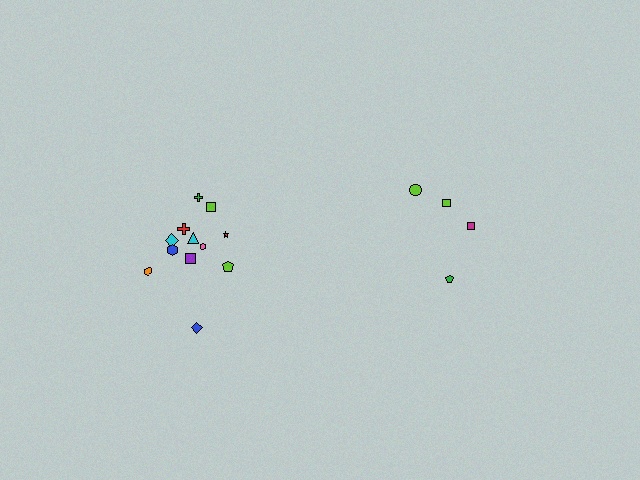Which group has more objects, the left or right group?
The left group.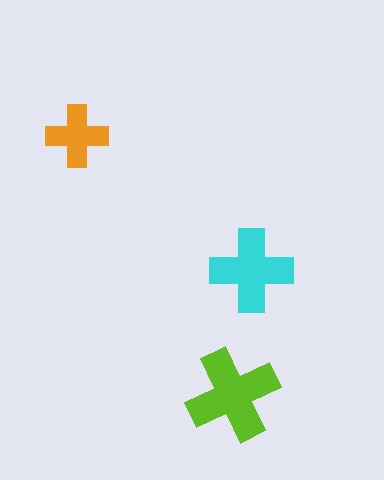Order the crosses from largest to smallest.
the lime one, the cyan one, the orange one.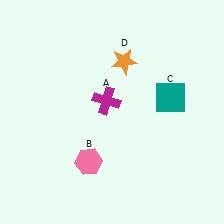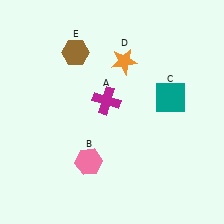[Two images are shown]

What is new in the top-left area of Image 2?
A brown hexagon (E) was added in the top-left area of Image 2.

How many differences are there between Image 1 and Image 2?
There is 1 difference between the two images.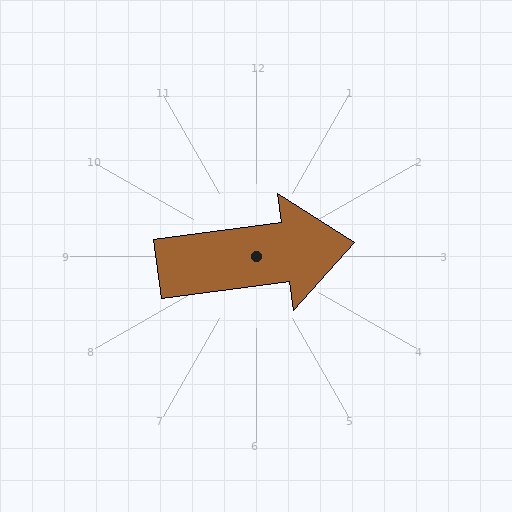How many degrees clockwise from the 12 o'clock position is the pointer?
Approximately 82 degrees.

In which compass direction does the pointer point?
East.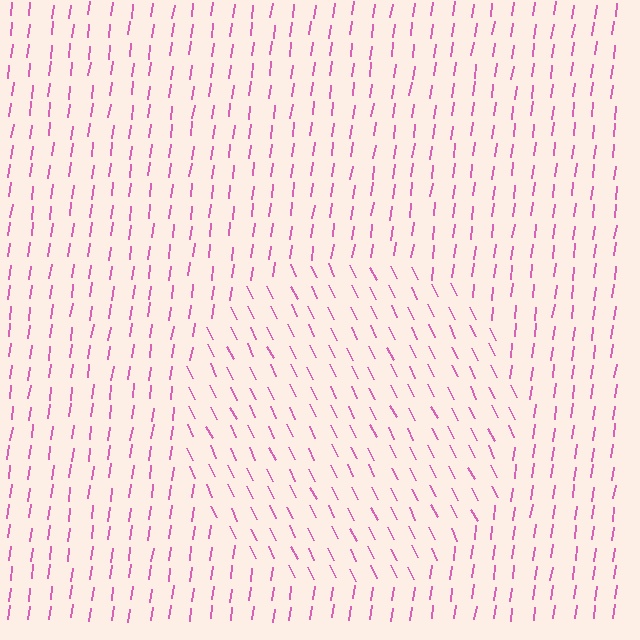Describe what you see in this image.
The image is filled with small pink line segments. A circle region in the image has lines oriented differently from the surrounding lines, creating a visible texture boundary.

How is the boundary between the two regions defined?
The boundary is defined purely by a change in line orientation (approximately 34 degrees difference). All lines are the same color and thickness.